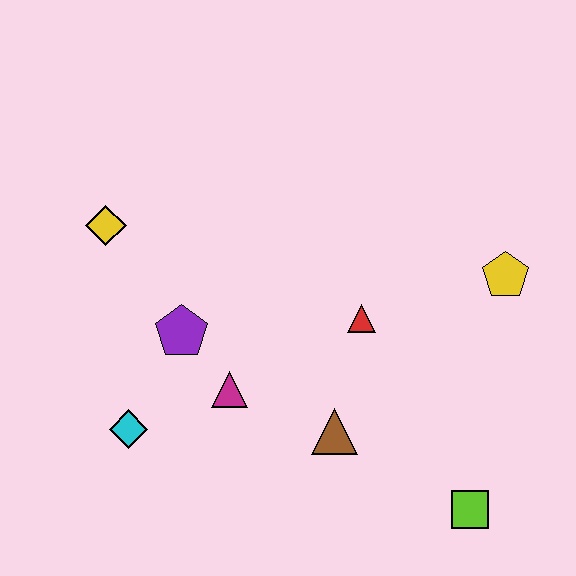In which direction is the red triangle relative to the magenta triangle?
The red triangle is to the right of the magenta triangle.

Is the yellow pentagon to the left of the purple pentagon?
No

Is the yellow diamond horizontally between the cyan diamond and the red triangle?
No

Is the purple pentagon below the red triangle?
Yes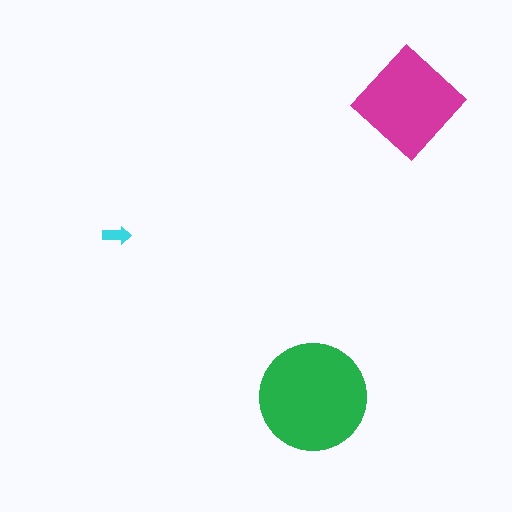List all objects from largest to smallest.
The green circle, the magenta diamond, the cyan arrow.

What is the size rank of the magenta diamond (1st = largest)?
2nd.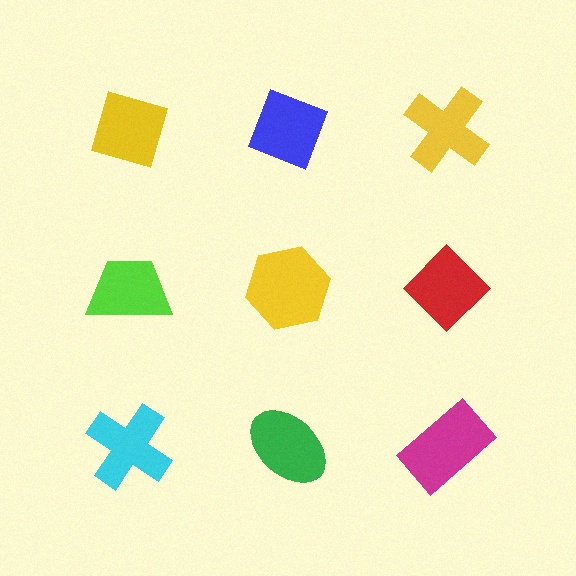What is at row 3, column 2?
A green ellipse.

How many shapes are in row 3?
3 shapes.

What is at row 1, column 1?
A yellow diamond.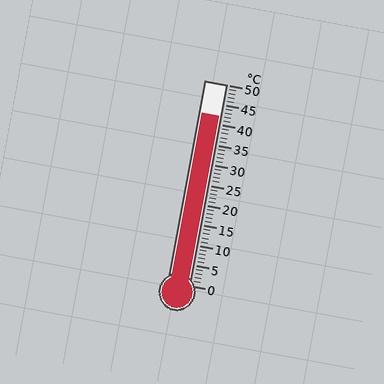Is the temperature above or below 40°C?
The temperature is above 40°C.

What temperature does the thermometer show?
The thermometer shows approximately 42°C.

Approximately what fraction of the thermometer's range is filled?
The thermometer is filled to approximately 85% of its range.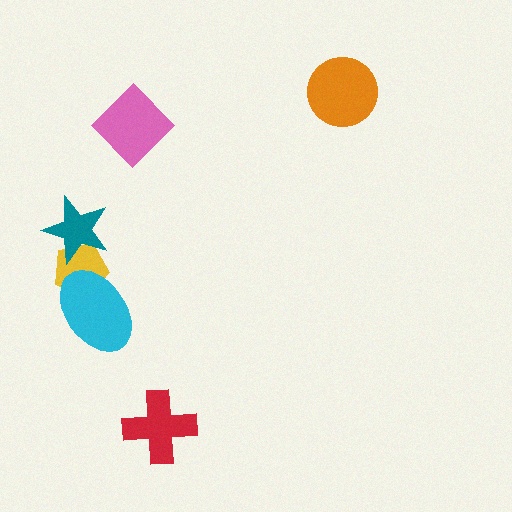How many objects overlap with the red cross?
0 objects overlap with the red cross.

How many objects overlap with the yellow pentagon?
2 objects overlap with the yellow pentagon.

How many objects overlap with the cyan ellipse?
1 object overlaps with the cyan ellipse.